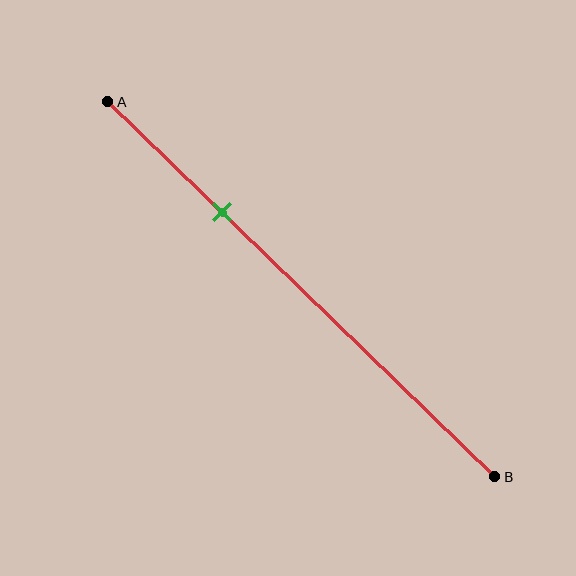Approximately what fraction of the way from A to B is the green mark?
The green mark is approximately 30% of the way from A to B.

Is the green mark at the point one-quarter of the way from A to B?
No, the mark is at about 30% from A, not at the 25% one-quarter point.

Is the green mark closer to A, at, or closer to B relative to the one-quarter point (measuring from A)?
The green mark is closer to point B than the one-quarter point of segment AB.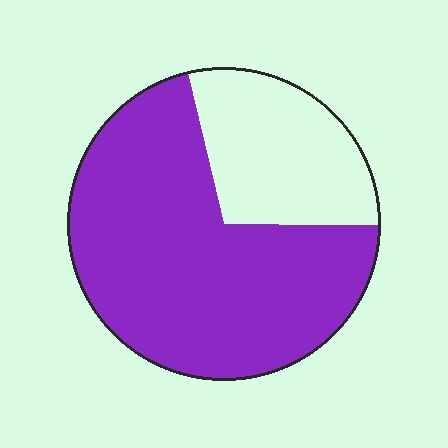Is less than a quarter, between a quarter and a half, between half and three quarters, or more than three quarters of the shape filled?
Between half and three quarters.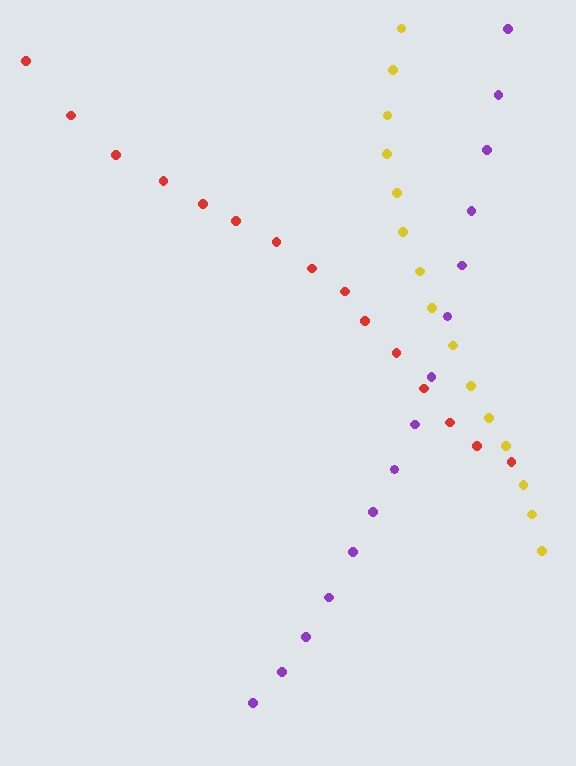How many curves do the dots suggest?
There are 3 distinct paths.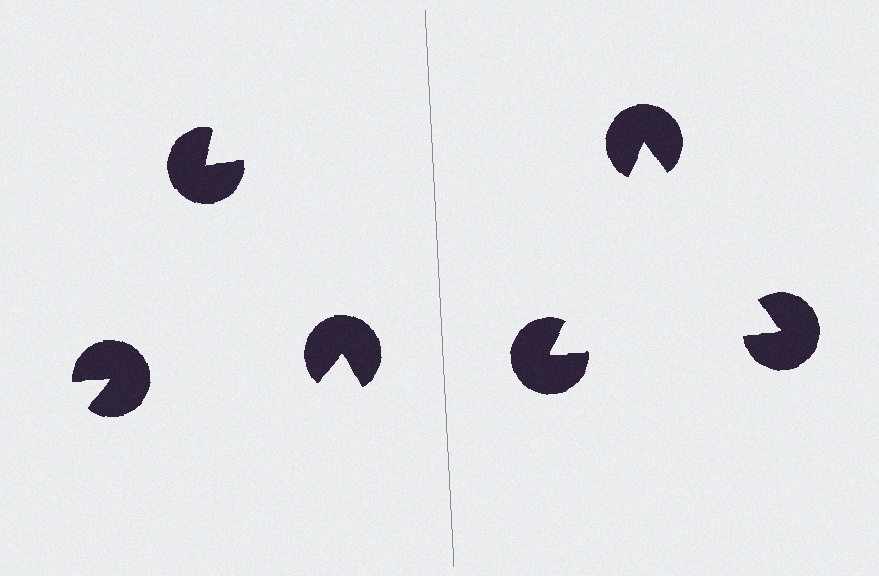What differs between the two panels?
The pac-man discs are positioned identically on both sides; only the wedge orientations differ. On the right they align to a triangle; on the left they are misaligned.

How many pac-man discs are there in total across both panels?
6 — 3 on each side.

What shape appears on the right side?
An illusory triangle.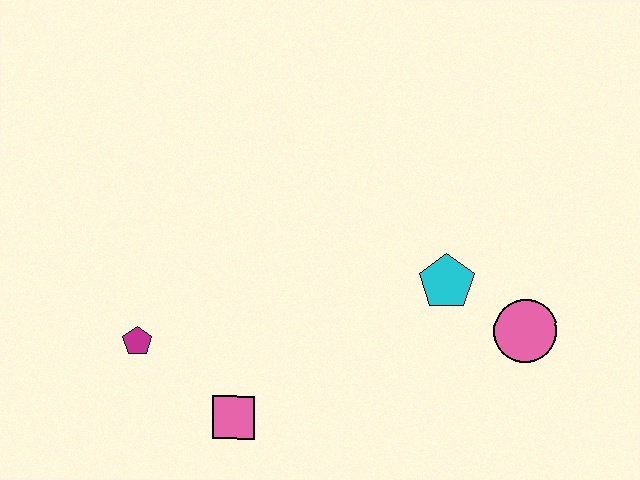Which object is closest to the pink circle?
The cyan pentagon is closest to the pink circle.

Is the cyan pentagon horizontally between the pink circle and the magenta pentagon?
Yes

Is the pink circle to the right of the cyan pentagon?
Yes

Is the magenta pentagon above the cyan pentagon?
No